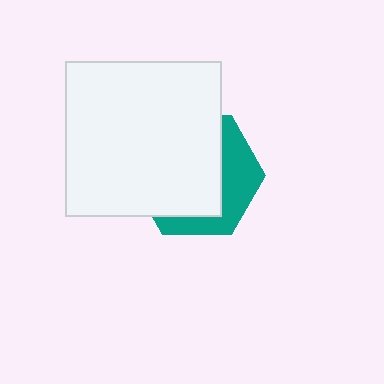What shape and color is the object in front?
The object in front is a white square.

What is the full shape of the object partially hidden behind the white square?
The partially hidden object is a teal hexagon.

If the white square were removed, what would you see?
You would see the complete teal hexagon.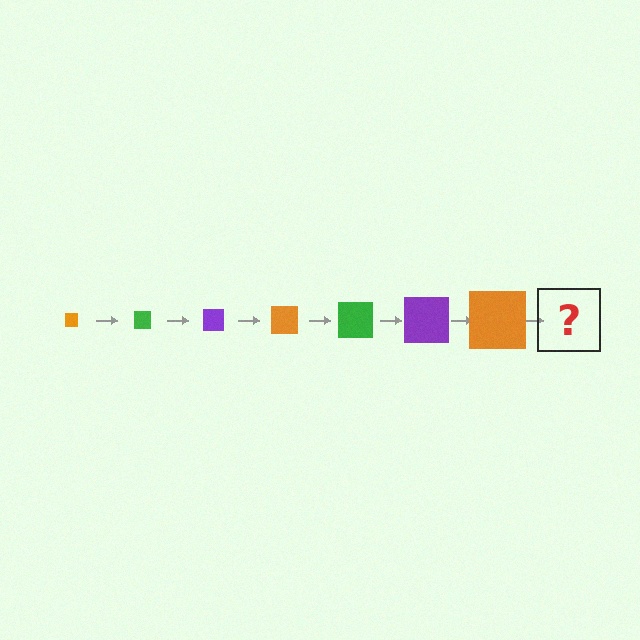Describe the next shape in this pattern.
It should be a green square, larger than the previous one.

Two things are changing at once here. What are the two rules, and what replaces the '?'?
The two rules are that the square grows larger each step and the color cycles through orange, green, and purple. The '?' should be a green square, larger than the previous one.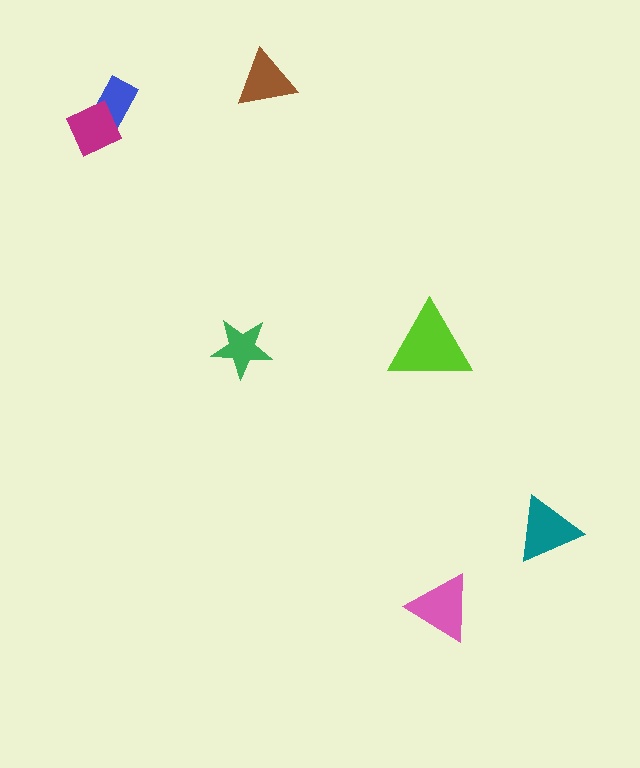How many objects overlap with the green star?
0 objects overlap with the green star.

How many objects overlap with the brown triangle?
0 objects overlap with the brown triangle.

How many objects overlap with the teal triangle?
0 objects overlap with the teal triangle.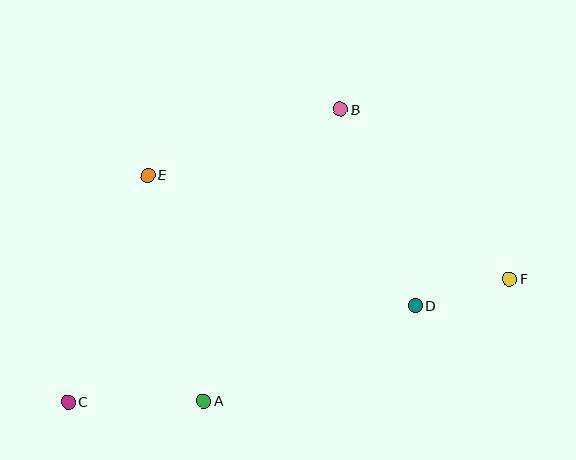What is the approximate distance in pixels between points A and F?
The distance between A and F is approximately 329 pixels.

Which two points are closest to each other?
Points D and F are closest to each other.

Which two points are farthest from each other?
Points C and F are farthest from each other.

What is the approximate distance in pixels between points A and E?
The distance between A and E is approximately 233 pixels.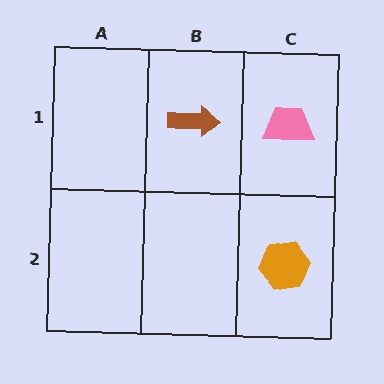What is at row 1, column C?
A pink trapezoid.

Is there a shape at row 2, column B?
No, that cell is empty.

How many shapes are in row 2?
1 shape.